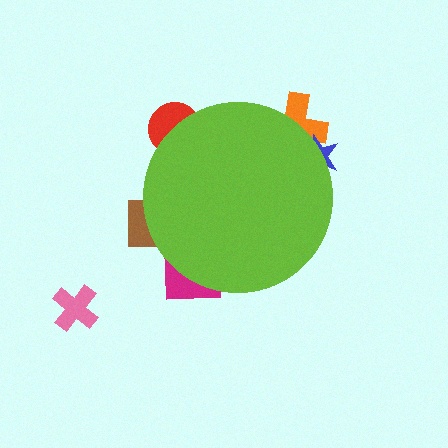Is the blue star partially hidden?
Yes, the blue star is partially hidden behind the lime circle.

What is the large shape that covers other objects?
A lime circle.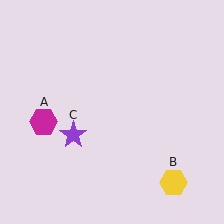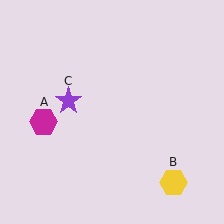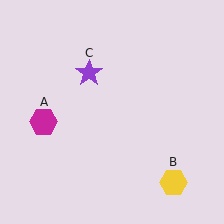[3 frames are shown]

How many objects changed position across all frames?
1 object changed position: purple star (object C).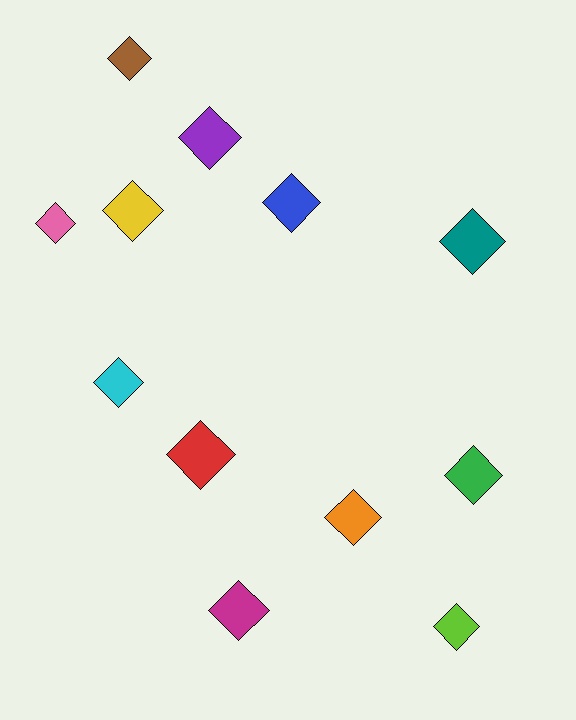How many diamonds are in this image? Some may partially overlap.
There are 12 diamonds.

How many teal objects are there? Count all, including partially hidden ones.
There is 1 teal object.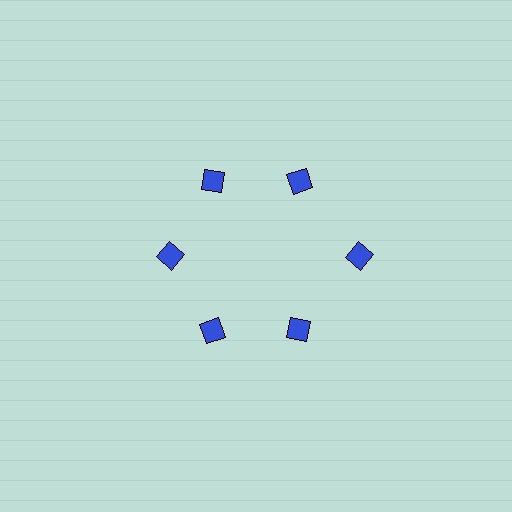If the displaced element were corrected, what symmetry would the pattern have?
It would have 6-fold rotational symmetry — the pattern would map onto itself every 60 degrees.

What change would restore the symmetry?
The symmetry would be restored by moving it inward, back onto the ring so that all 6 diamonds sit at equal angles and equal distance from the center.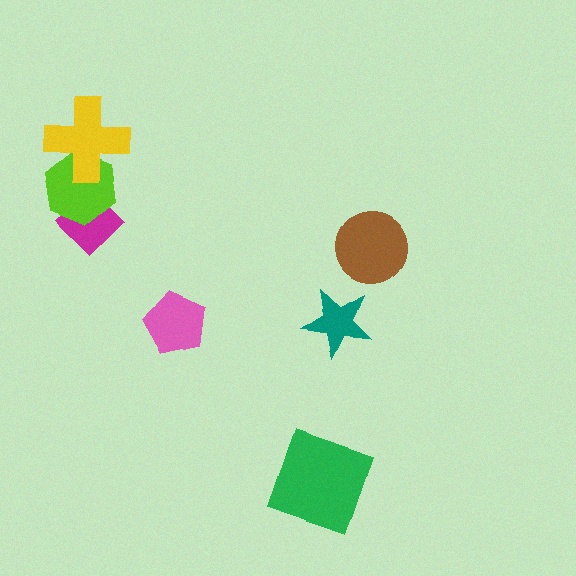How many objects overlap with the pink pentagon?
0 objects overlap with the pink pentagon.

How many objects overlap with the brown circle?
0 objects overlap with the brown circle.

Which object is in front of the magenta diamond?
The lime hexagon is in front of the magenta diamond.